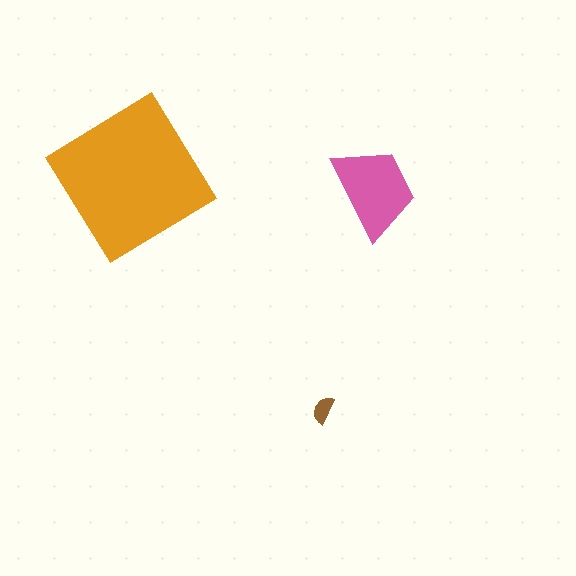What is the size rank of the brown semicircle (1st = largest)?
3rd.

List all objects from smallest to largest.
The brown semicircle, the pink trapezoid, the orange diamond.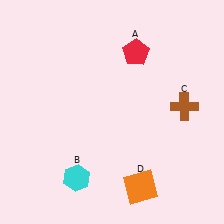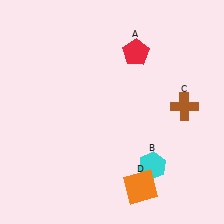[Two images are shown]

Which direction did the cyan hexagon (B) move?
The cyan hexagon (B) moved right.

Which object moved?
The cyan hexagon (B) moved right.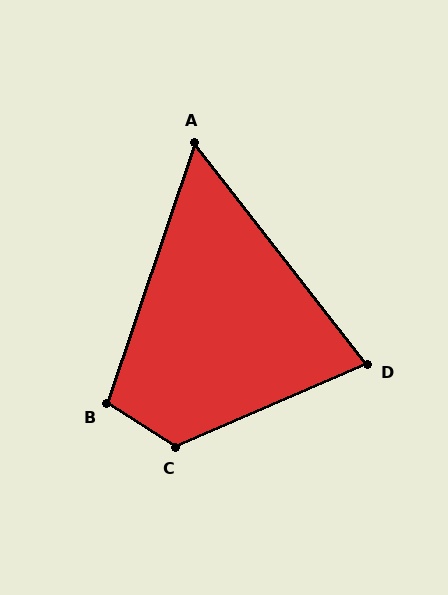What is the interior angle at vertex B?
Approximately 104 degrees (obtuse).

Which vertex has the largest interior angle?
C, at approximately 123 degrees.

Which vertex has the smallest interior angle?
A, at approximately 57 degrees.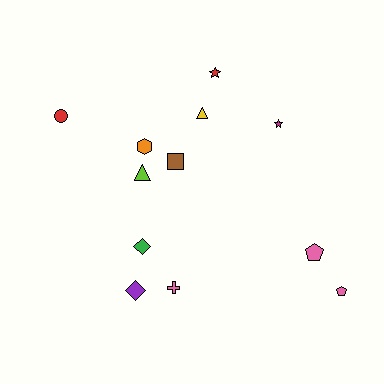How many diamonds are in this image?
There are 2 diamonds.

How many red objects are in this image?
There are 2 red objects.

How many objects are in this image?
There are 12 objects.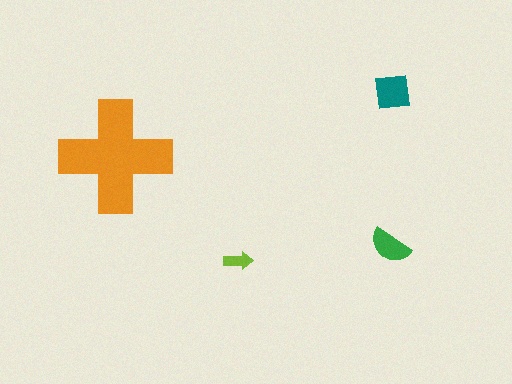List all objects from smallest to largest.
The lime arrow, the green semicircle, the teal square, the orange cross.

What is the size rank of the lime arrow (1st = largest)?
4th.